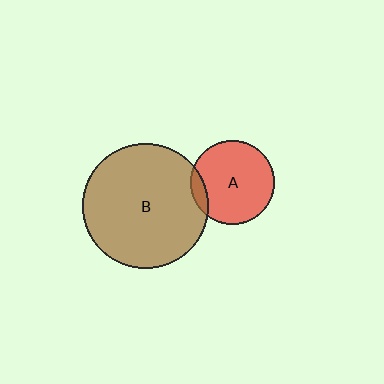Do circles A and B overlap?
Yes.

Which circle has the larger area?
Circle B (brown).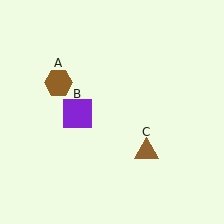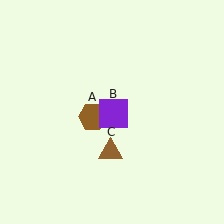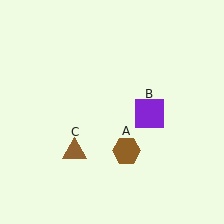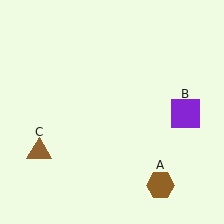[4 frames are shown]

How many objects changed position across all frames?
3 objects changed position: brown hexagon (object A), purple square (object B), brown triangle (object C).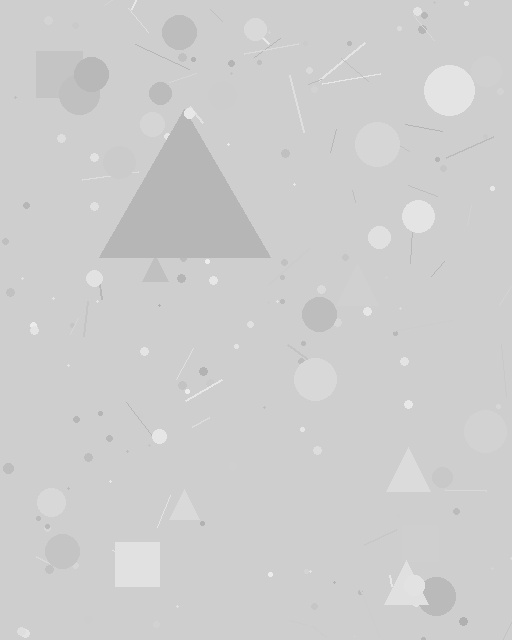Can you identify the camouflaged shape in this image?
The camouflaged shape is a triangle.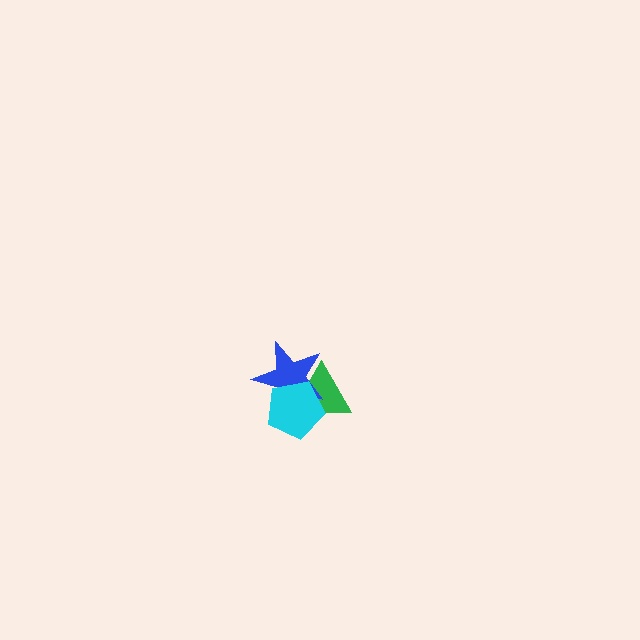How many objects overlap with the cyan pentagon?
2 objects overlap with the cyan pentagon.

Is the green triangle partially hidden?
Yes, it is partially covered by another shape.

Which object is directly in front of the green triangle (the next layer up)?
The blue star is directly in front of the green triangle.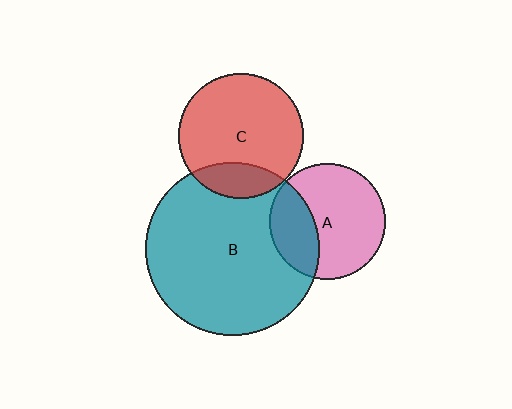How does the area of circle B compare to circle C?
Approximately 1.9 times.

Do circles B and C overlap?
Yes.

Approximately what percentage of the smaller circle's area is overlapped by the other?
Approximately 20%.